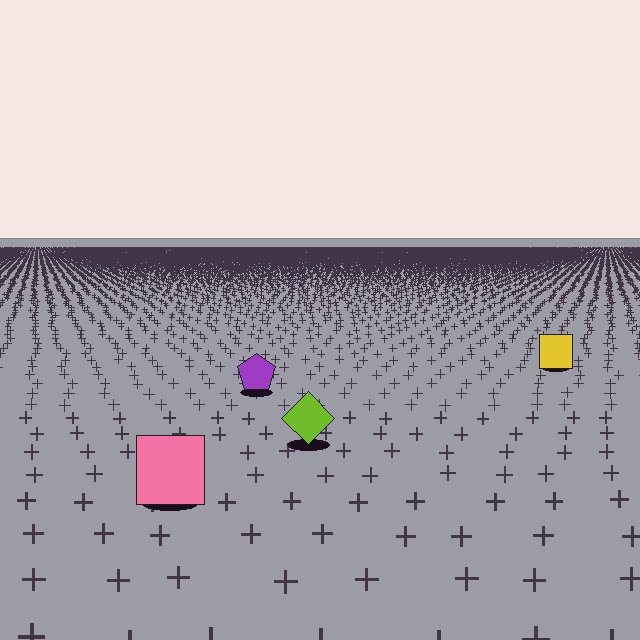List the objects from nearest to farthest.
From nearest to farthest: the pink square, the lime diamond, the purple pentagon, the yellow square.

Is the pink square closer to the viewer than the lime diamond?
Yes. The pink square is closer — you can tell from the texture gradient: the ground texture is coarser near it.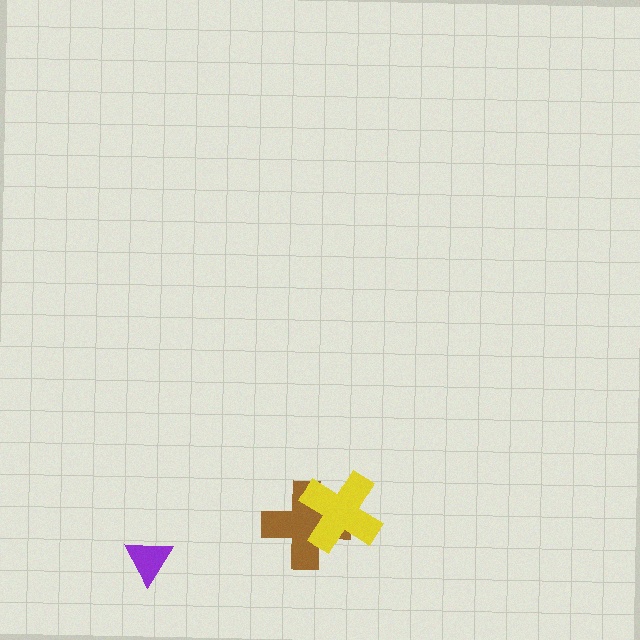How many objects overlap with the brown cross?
1 object overlaps with the brown cross.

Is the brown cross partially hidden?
Yes, it is partially covered by another shape.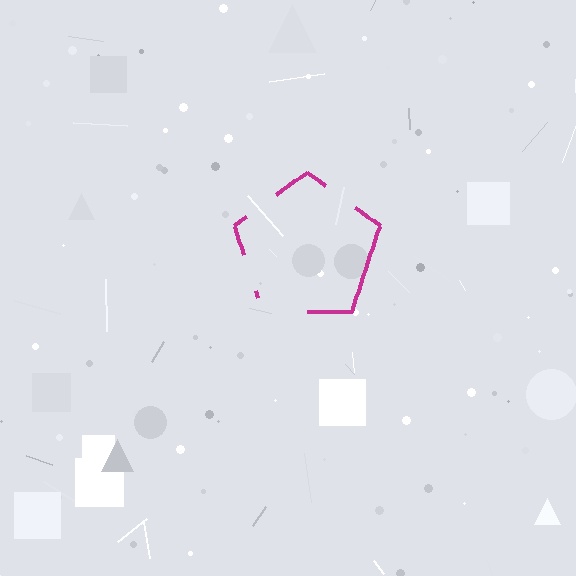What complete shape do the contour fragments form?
The contour fragments form a pentagon.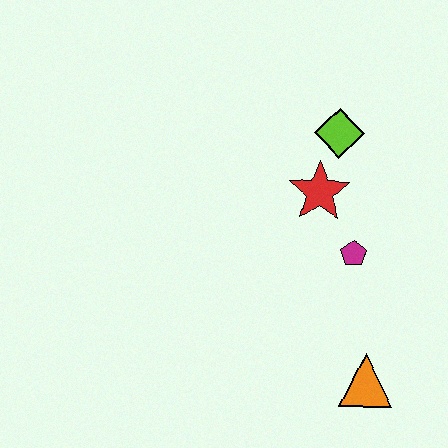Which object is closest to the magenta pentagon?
The red star is closest to the magenta pentagon.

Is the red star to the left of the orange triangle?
Yes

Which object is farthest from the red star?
The orange triangle is farthest from the red star.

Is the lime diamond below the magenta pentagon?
No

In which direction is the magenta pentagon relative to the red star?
The magenta pentagon is below the red star.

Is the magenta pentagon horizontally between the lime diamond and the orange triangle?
Yes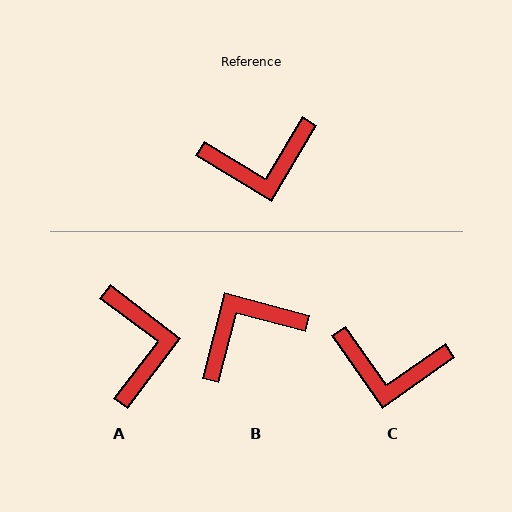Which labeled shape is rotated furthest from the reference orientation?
B, about 164 degrees away.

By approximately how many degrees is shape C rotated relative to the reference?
Approximately 24 degrees clockwise.